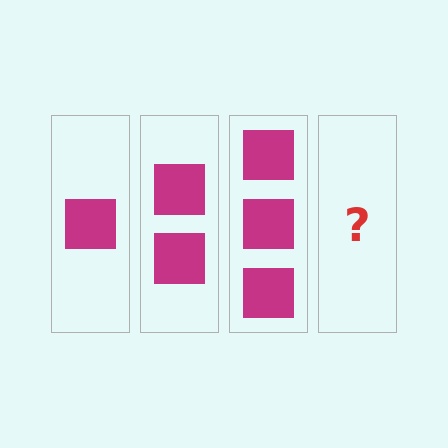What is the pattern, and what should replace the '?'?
The pattern is that each step adds one more square. The '?' should be 4 squares.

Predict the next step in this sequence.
The next step is 4 squares.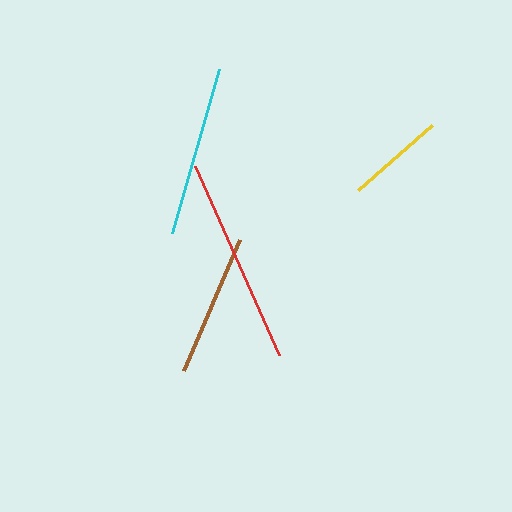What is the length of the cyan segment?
The cyan segment is approximately 170 pixels long.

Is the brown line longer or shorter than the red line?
The red line is longer than the brown line.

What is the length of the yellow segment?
The yellow segment is approximately 98 pixels long.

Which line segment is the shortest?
The yellow line is the shortest at approximately 98 pixels.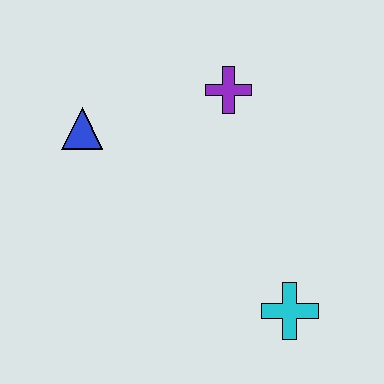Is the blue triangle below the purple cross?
Yes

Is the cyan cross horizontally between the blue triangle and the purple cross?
No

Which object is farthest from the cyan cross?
The blue triangle is farthest from the cyan cross.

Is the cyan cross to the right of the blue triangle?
Yes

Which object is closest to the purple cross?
The blue triangle is closest to the purple cross.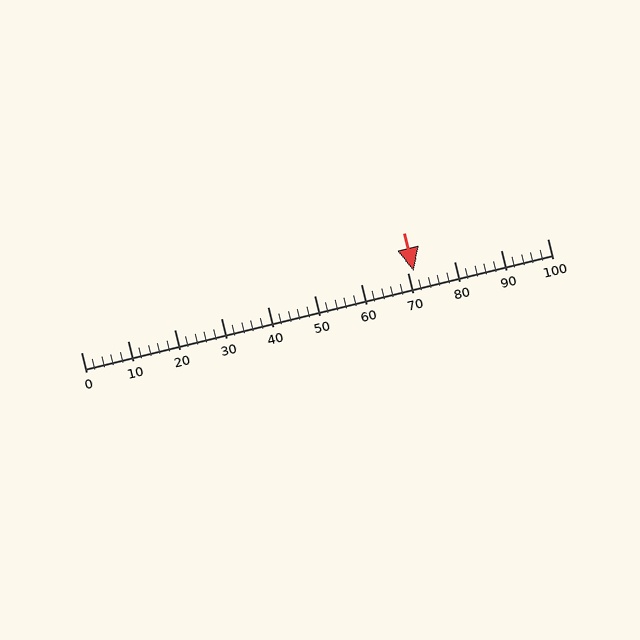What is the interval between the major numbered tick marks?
The major tick marks are spaced 10 units apart.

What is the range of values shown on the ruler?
The ruler shows values from 0 to 100.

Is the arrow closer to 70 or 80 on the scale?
The arrow is closer to 70.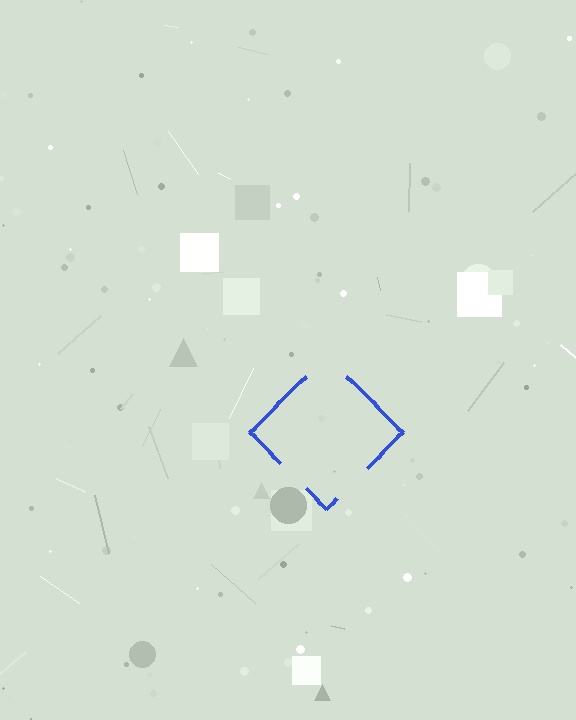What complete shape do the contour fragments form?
The contour fragments form a diamond.